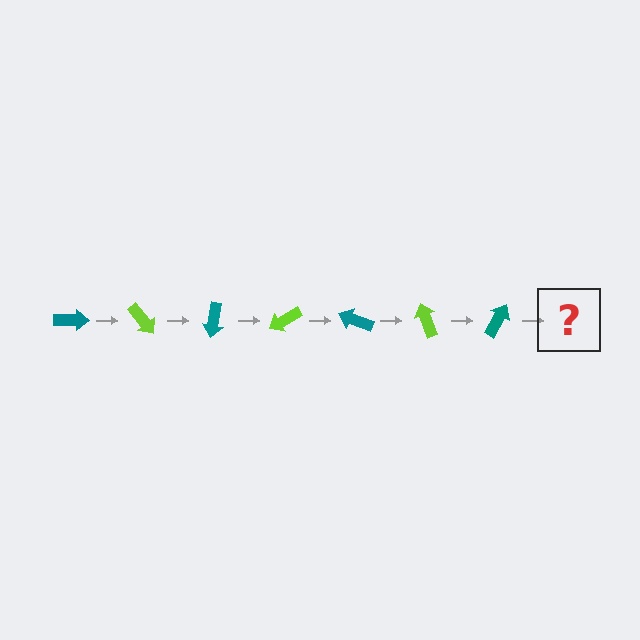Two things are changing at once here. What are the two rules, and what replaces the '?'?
The two rules are that it rotates 50 degrees each step and the color cycles through teal and lime. The '?' should be a lime arrow, rotated 350 degrees from the start.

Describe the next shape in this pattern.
It should be a lime arrow, rotated 350 degrees from the start.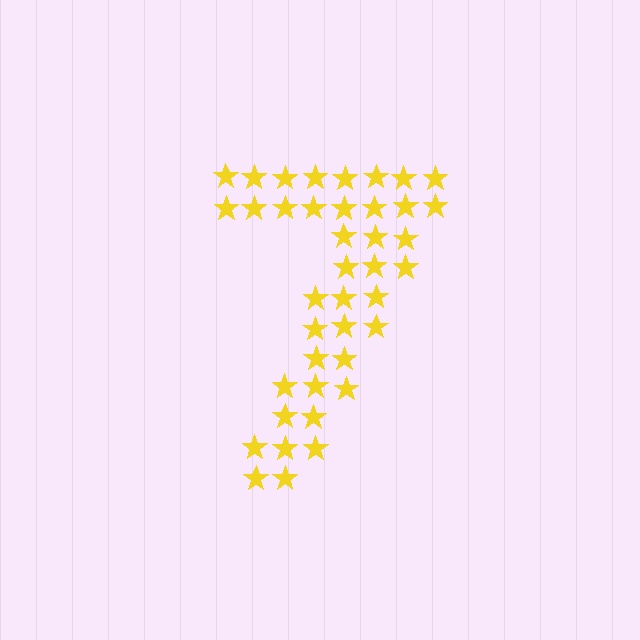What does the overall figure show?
The overall figure shows the digit 7.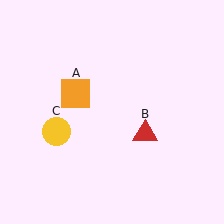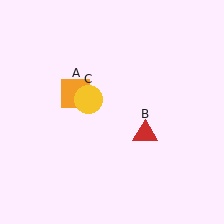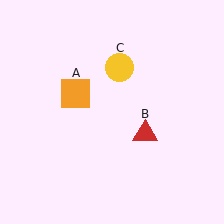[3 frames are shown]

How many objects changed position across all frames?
1 object changed position: yellow circle (object C).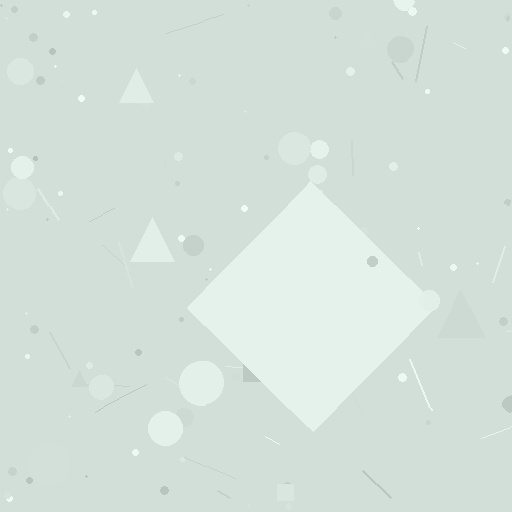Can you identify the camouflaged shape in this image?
The camouflaged shape is a diamond.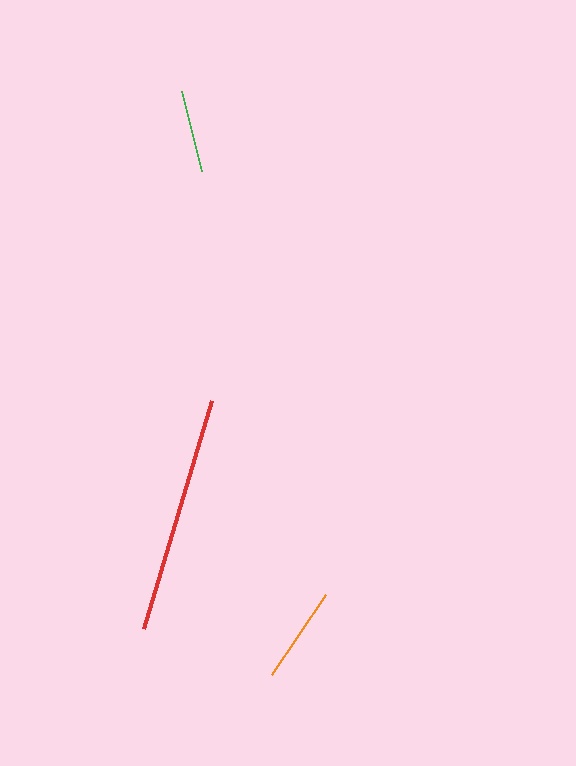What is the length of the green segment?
The green segment is approximately 82 pixels long.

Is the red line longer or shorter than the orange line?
The red line is longer than the orange line.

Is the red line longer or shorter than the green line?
The red line is longer than the green line.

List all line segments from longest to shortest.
From longest to shortest: red, orange, green.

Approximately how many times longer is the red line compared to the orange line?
The red line is approximately 2.5 times the length of the orange line.